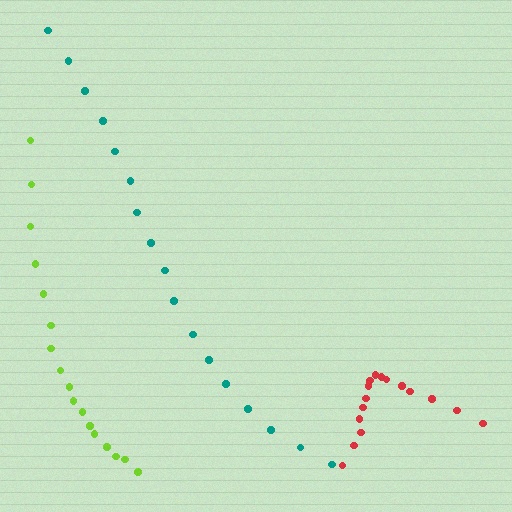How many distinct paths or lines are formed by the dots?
There are 3 distinct paths.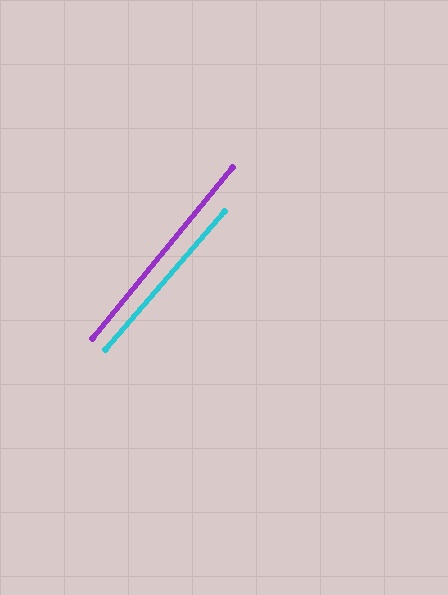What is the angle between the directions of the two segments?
Approximately 1 degree.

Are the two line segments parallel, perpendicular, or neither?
Parallel — their directions differ by only 1.5°.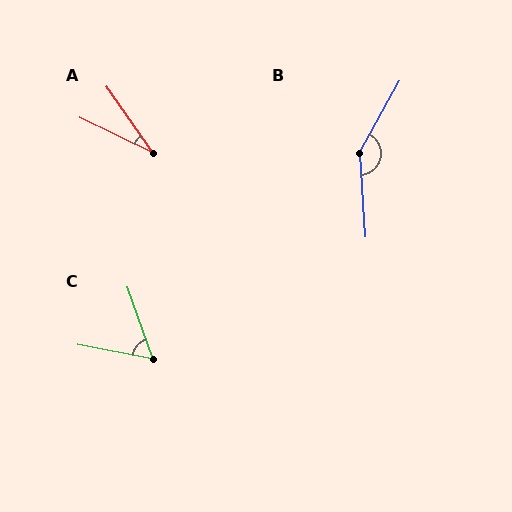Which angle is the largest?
B, at approximately 147 degrees.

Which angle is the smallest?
A, at approximately 29 degrees.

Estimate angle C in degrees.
Approximately 60 degrees.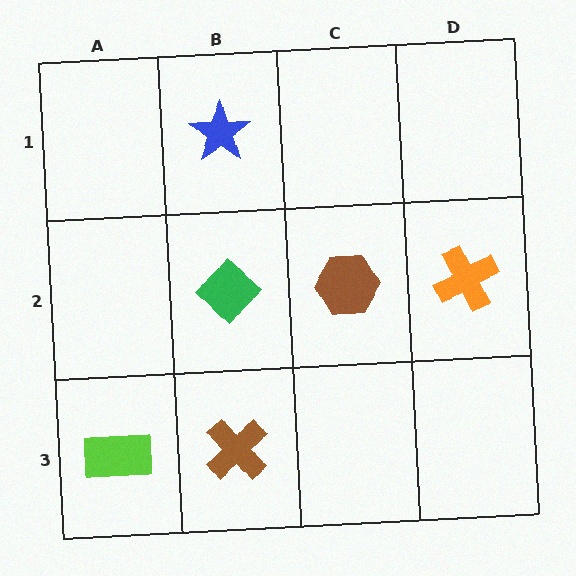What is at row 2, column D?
An orange cross.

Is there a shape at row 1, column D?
No, that cell is empty.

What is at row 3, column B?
A brown cross.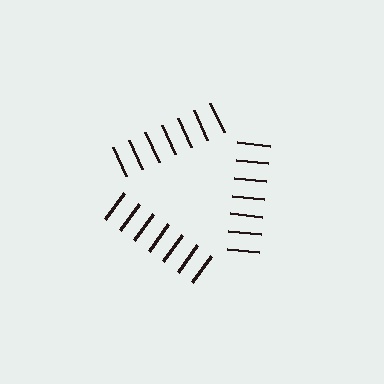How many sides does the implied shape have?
3 sides — the line-ends trace a triangle.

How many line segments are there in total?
21 — 7 along each of the 3 edges.